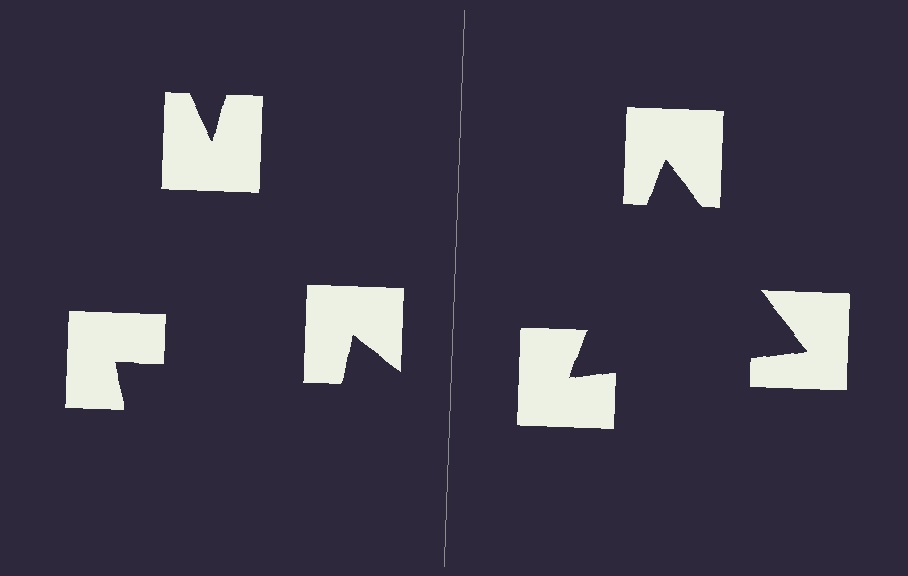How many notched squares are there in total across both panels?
6 — 3 on each side.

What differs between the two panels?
The notched squares are positioned identically on both sides; only the wedge orientations differ. On the right they align to a triangle; on the left they are misaligned.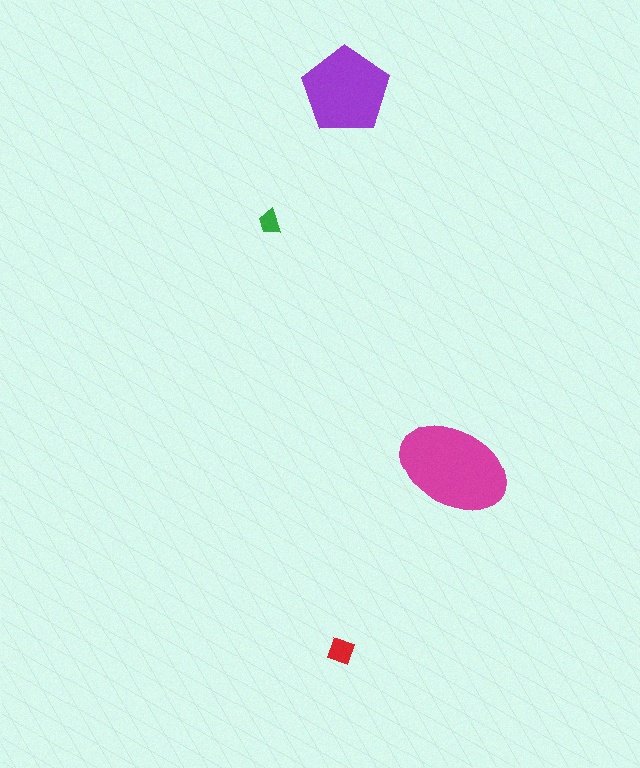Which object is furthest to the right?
The magenta ellipse is rightmost.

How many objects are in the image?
There are 4 objects in the image.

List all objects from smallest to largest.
The green trapezoid, the red diamond, the purple pentagon, the magenta ellipse.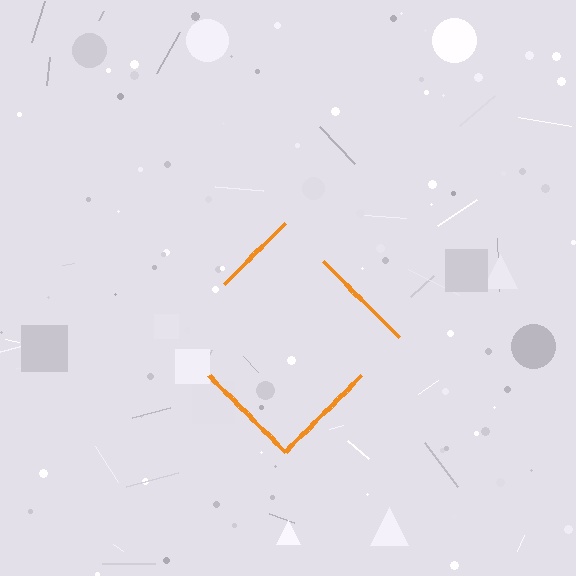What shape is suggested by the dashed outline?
The dashed outline suggests a diamond.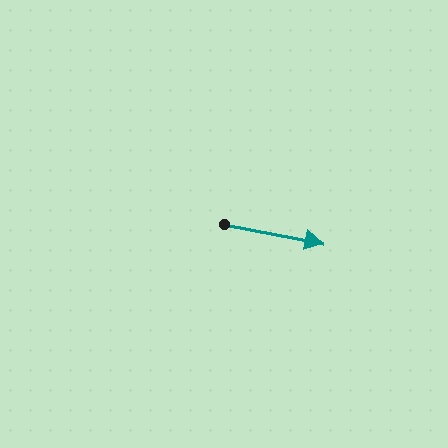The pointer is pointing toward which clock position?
Roughly 3 o'clock.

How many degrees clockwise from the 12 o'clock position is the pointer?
Approximately 101 degrees.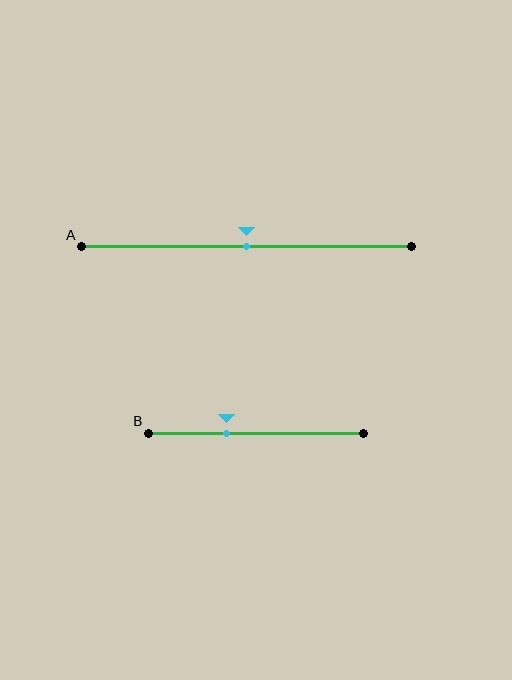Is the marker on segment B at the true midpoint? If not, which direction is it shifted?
No, the marker on segment B is shifted to the left by about 13% of the segment length.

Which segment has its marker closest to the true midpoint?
Segment A has its marker closest to the true midpoint.